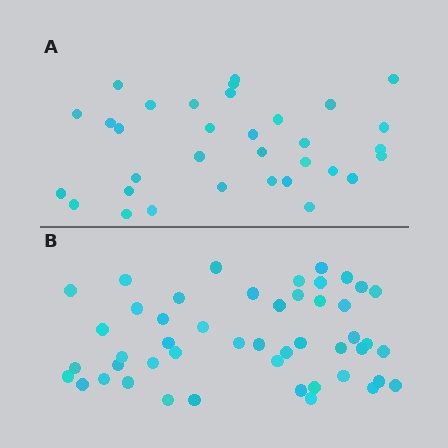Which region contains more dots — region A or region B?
Region B (the bottom region) has more dots.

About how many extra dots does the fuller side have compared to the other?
Region B has approximately 15 more dots than region A.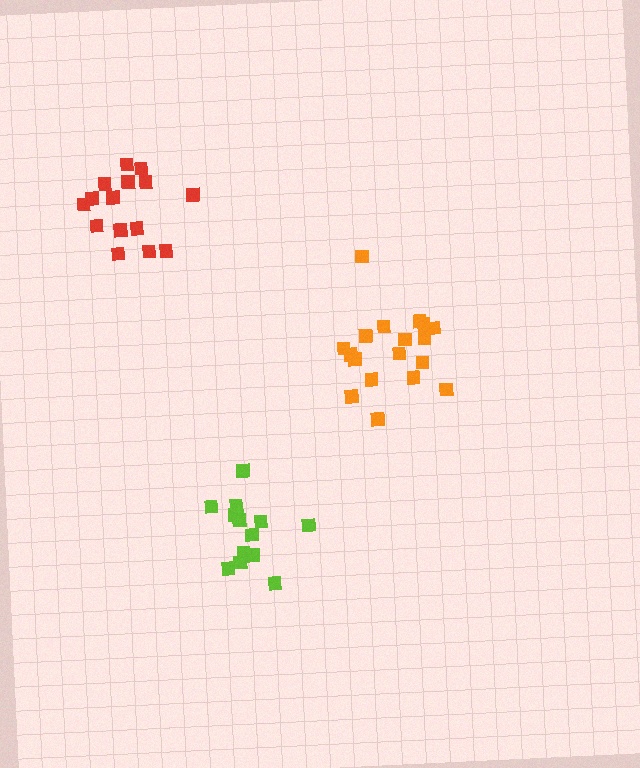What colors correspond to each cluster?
The clusters are colored: red, lime, orange.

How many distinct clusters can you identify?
There are 3 distinct clusters.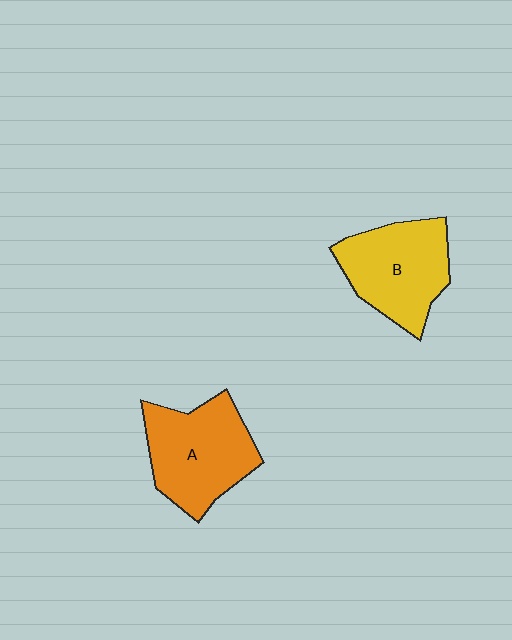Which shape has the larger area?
Shape A (orange).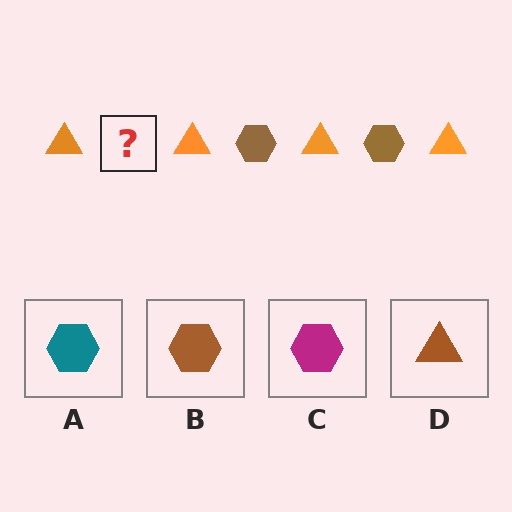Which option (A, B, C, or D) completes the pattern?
B.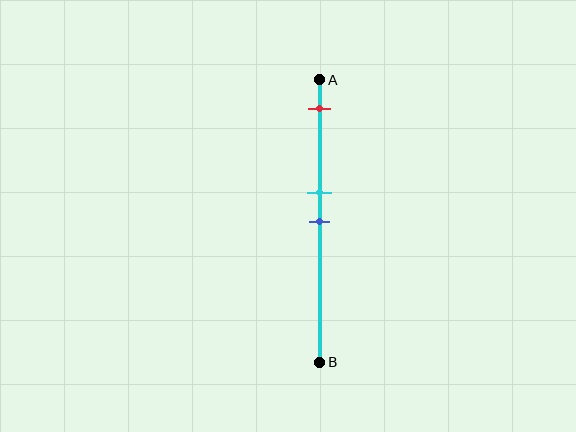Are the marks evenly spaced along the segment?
No, the marks are not evenly spaced.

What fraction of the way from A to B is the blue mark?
The blue mark is approximately 50% (0.5) of the way from A to B.